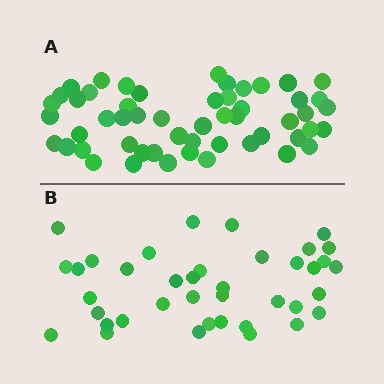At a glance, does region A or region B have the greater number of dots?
Region A (the top region) has more dots.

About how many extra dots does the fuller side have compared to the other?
Region A has approximately 15 more dots than region B.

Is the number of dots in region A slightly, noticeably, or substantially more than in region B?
Region A has noticeably more, but not dramatically so. The ratio is roughly 1.4 to 1.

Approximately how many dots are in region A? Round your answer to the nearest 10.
About 50 dots. (The exact count is 53, which rounds to 50.)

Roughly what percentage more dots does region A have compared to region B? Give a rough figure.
About 35% more.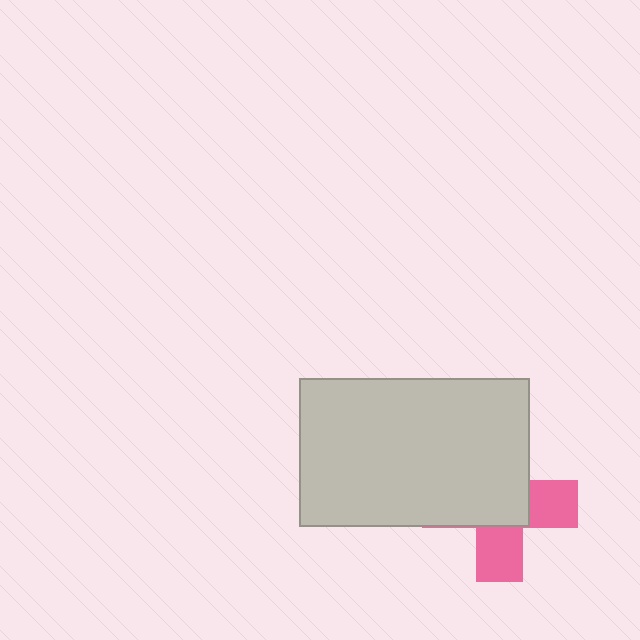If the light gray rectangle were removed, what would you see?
You would see the complete pink cross.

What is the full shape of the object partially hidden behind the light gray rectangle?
The partially hidden object is a pink cross.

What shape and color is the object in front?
The object in front is a light gray rectangle.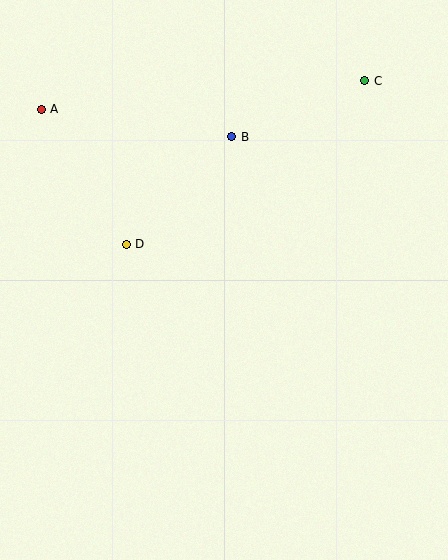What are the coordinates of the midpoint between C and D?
The midpoint between C and D is at (246, 163).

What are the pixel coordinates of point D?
Point D is at (126, 244).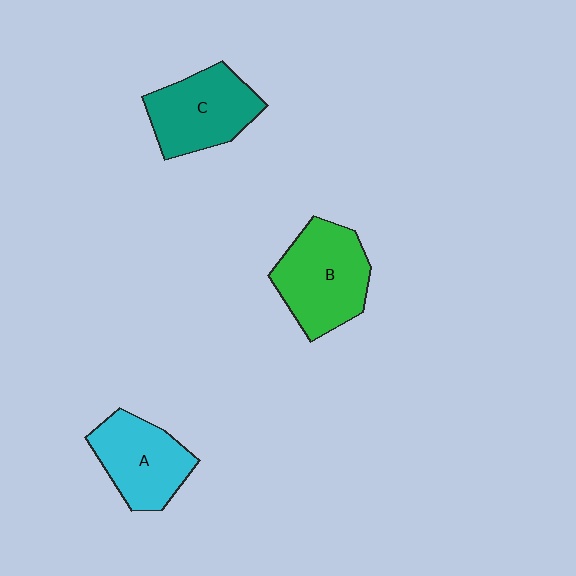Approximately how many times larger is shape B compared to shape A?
Approximately 1.2 times.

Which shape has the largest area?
Shape B (green).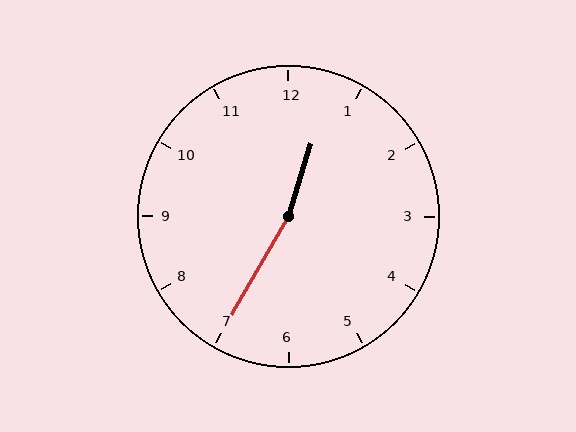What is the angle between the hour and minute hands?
Approximately 168 degrees.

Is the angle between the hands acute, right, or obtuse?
It is obtuse.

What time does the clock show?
12:35.